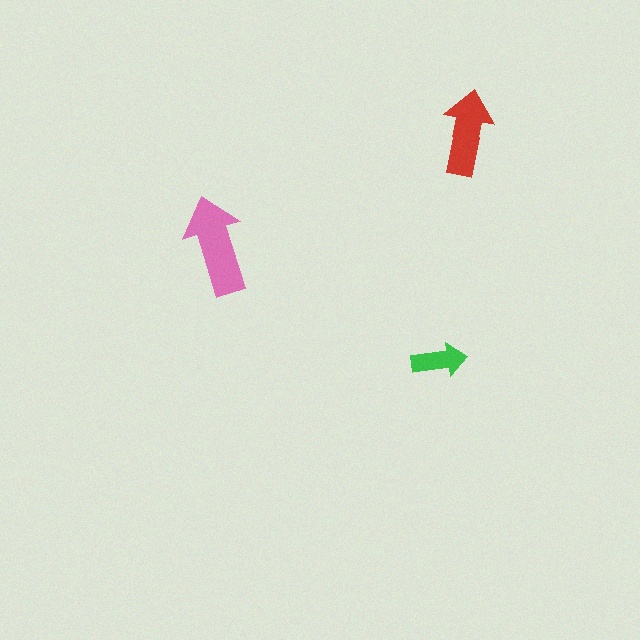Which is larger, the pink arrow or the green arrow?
The pink one.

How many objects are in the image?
There are 3 objects in the image.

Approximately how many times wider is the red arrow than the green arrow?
About 1.5 times wider.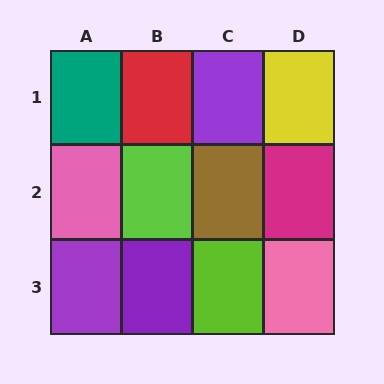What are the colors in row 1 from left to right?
Teal, red, purple, yellow.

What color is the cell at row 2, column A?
Pink.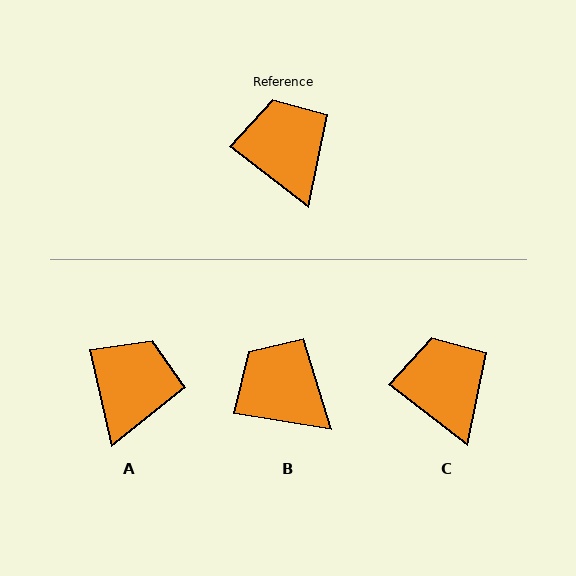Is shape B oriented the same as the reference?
No, it is off by about 28 degrees.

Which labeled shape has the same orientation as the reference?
C.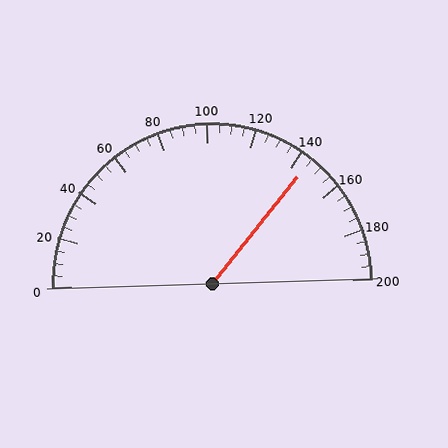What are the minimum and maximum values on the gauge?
The gauge ranges from 0 to 200.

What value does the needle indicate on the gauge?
The needle indicates approximately 145.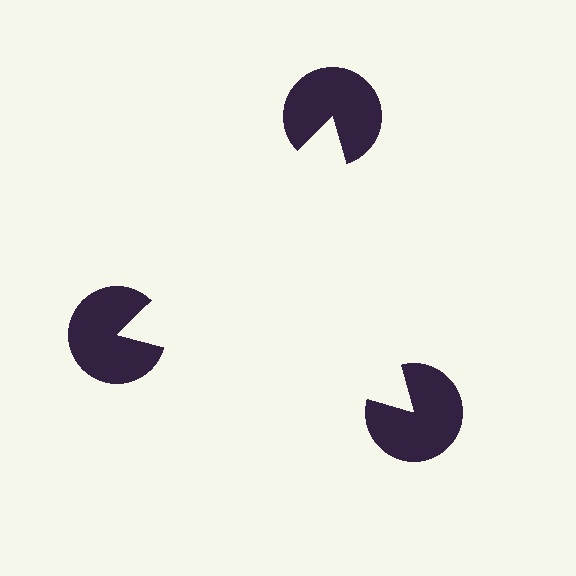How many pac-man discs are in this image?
There are 3 — one at each vertex of the illusory triangle.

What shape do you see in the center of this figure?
An illusory triangle — its edges are inferred from the aligned wedge cuts in the pac-man discs, not physically drawn.